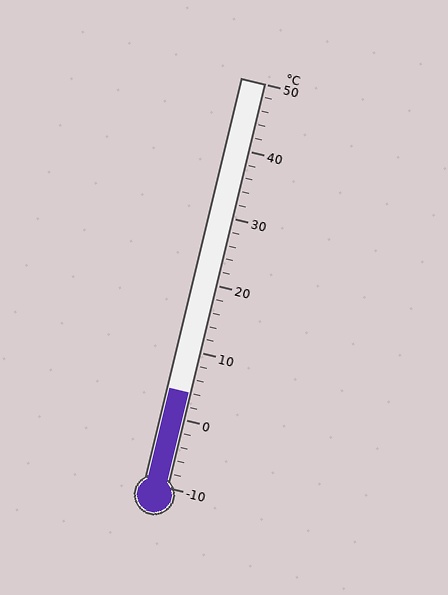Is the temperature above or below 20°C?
The temperature is below 20°C.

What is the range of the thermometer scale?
The thermometer scale ranges from -10°C to 50°C.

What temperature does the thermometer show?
The thermometer shows approximately 4°C.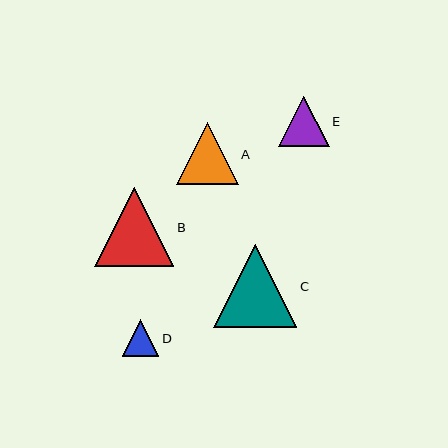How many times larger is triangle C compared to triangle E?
Triangle C is approximately 1.6 times the size of triangle E.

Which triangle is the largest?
Triangle C is the largest with a size of approximately 83 pixels.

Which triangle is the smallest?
Triangle D is the smallest with a size of approximately 36 pixels.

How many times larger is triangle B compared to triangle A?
Triangle B is approximately 1.3 times the size of triangle A.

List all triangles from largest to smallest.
From largest to smallest: C, B, A, E, D.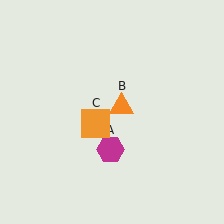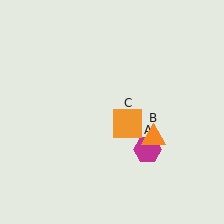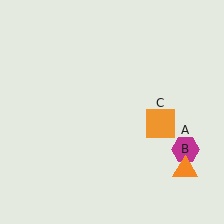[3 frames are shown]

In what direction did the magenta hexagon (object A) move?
The magenta hexagon (object A) moved right.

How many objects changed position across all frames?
3 objects changed position: magenta hexagon (object A), orange triangle (object B), orange square (object C).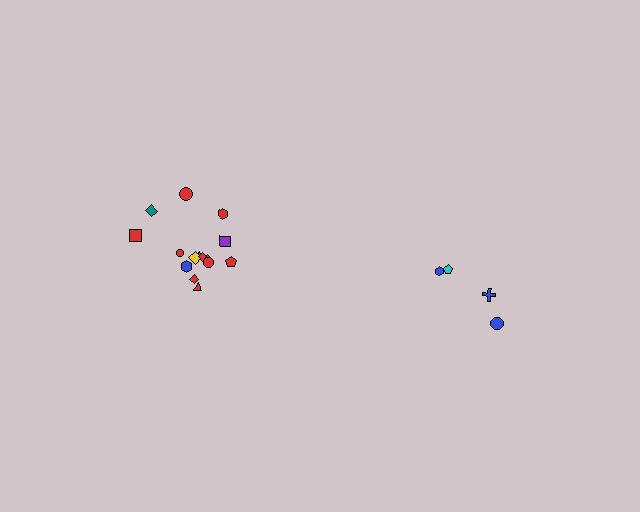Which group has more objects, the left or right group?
The left group.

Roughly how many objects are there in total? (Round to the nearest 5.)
Roughly 20 objects in total.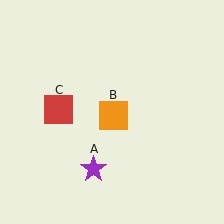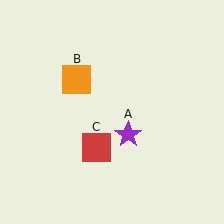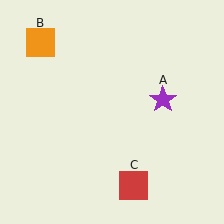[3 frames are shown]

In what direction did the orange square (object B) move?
The orange square (object B) moved up and to the left.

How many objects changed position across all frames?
3 objects changed position: purple star (object A), orange square (object B), red square (object C).